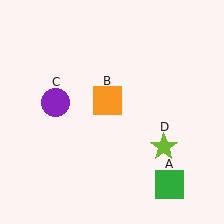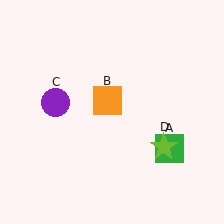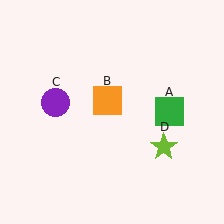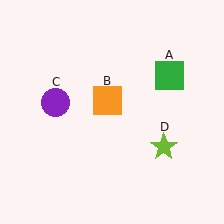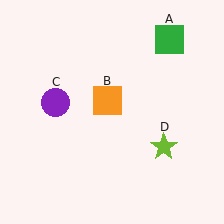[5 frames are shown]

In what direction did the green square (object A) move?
The green square (object A) moved up.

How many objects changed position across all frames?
1 object changed position: green square (object A).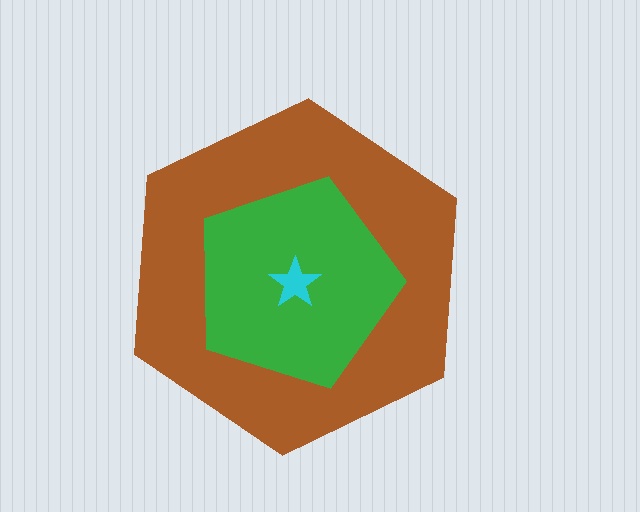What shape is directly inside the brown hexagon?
The green pentagon.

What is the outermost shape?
The brown hexagon.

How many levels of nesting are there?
3.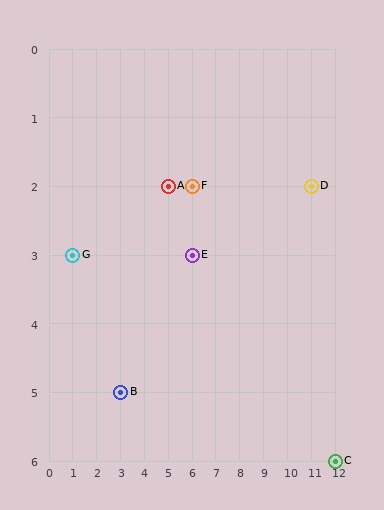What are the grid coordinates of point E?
Point E is at grid coordinates (6, 3).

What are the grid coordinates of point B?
Point B is at grid coordinates (3, 5).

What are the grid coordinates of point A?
Point A is at grid coordinates (5, 2).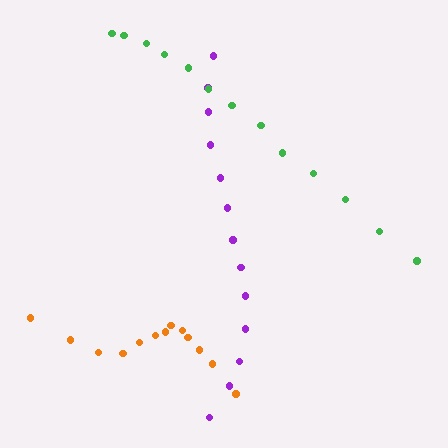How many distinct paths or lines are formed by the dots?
There are 3 distinct paths.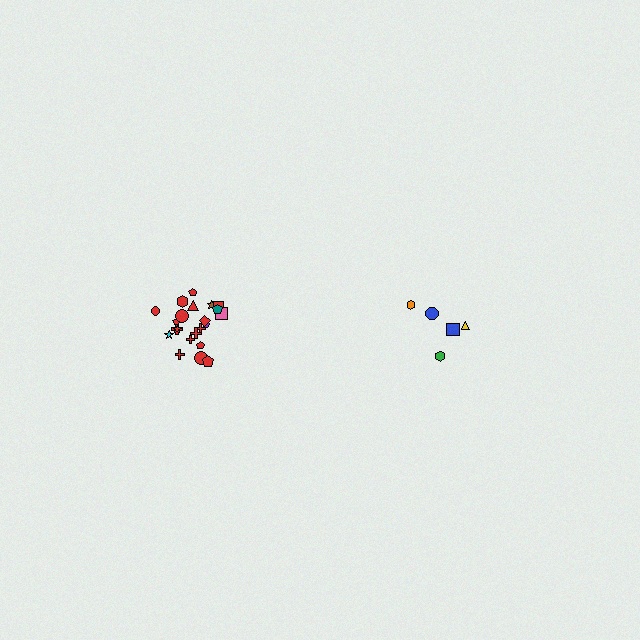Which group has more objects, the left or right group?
The left group.